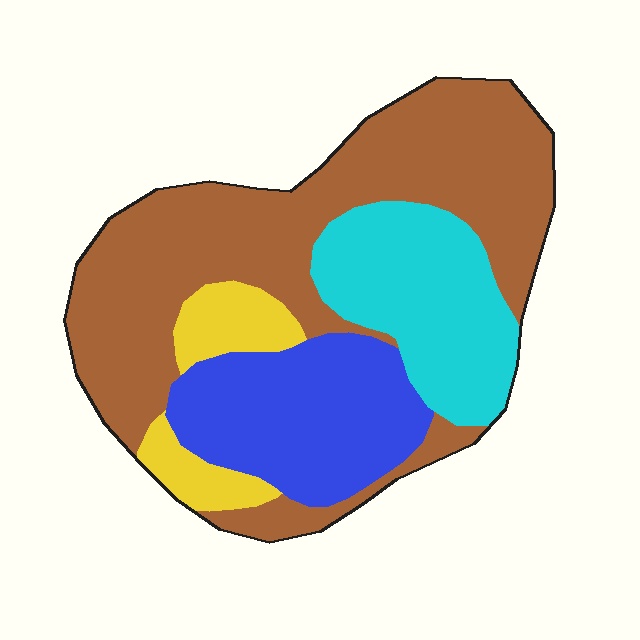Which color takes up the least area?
Yellow, at roughly 10%.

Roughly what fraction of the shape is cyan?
Cyan takes up about one fifth (1/5) of the shape.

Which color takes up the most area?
Brown, at roughly 50%.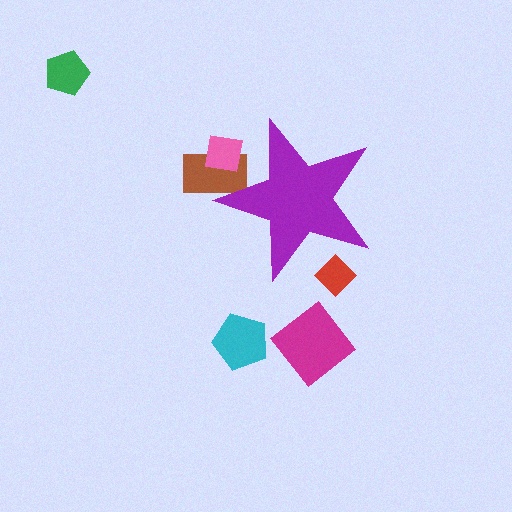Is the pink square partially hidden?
Yes, the pink square is partially hidden behind the purple star.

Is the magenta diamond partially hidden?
No, the magenta diamond is fully visible.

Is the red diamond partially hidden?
Yes, the red diamond is partially hidden behind the purple star.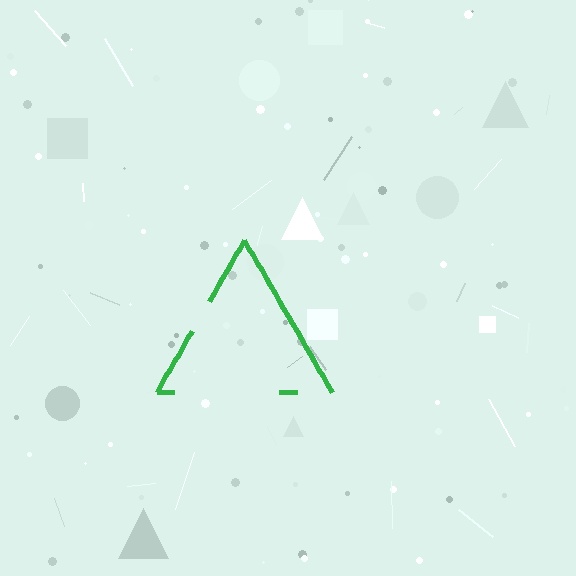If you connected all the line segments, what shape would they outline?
They would outline a triangle.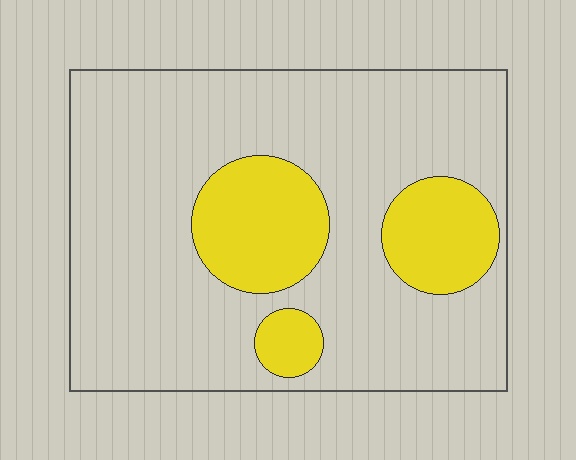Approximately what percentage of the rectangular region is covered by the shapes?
Approximately 20%.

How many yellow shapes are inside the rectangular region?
3.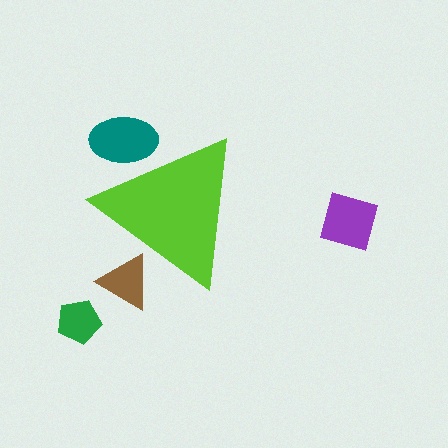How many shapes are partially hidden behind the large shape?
2 shapes are partially hidden.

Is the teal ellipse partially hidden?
Yes, the teal ellipse is partially hidden behind the lime triangle.